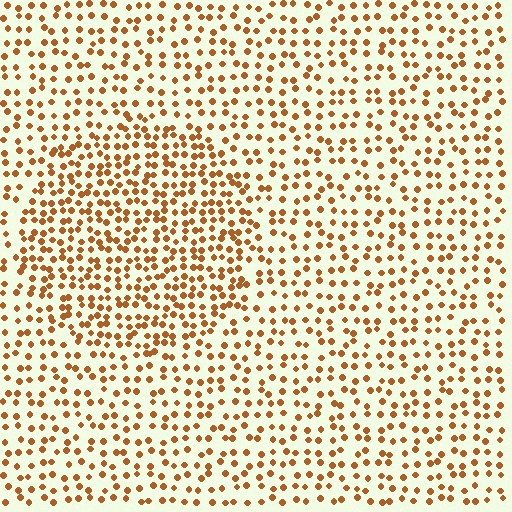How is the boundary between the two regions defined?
The boundary is defined by a change in element density (approximately 1.6x ratio). All elements are the same color, size, and shape.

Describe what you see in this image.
The image contains small brown elements arranged at two different densities. A circle-shaped region is visible where the elements are more densely packed than the surrounding area.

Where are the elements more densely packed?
The elements are more densely packed inside the circle boundary.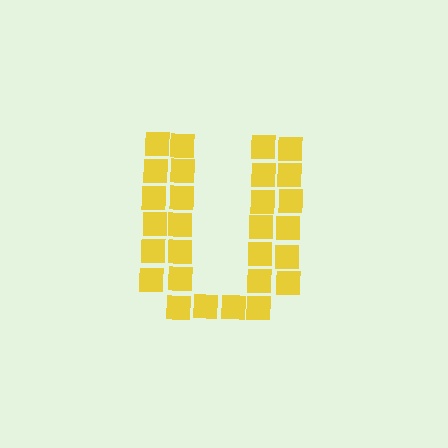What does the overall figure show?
The overall figure shows the letter U.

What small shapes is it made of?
It is made of small squares.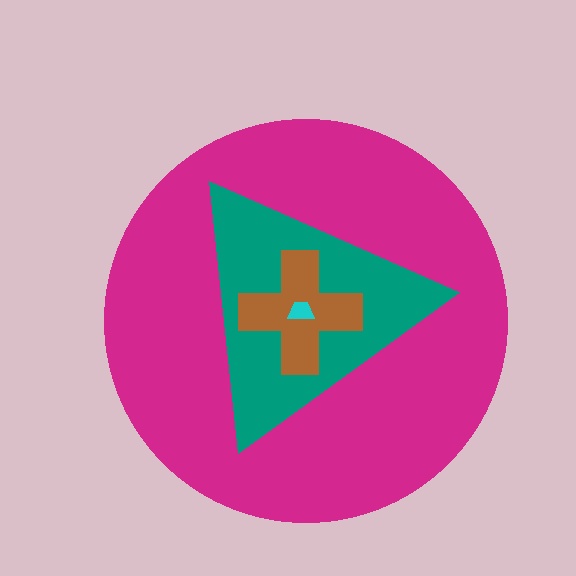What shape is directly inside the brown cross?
The cyan trapezoid.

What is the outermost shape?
The magenta circle.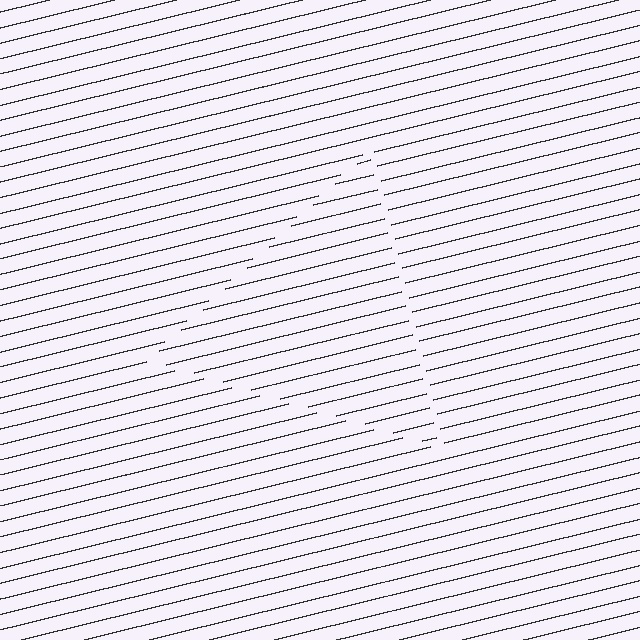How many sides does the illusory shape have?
3 sides — the line-ends trace a triangle.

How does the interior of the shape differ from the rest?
The interior of the shape contains the same grating, shifted by half a period — the contour is defined by the phase discontinuity where line-ends from the inner and outer gratings abut.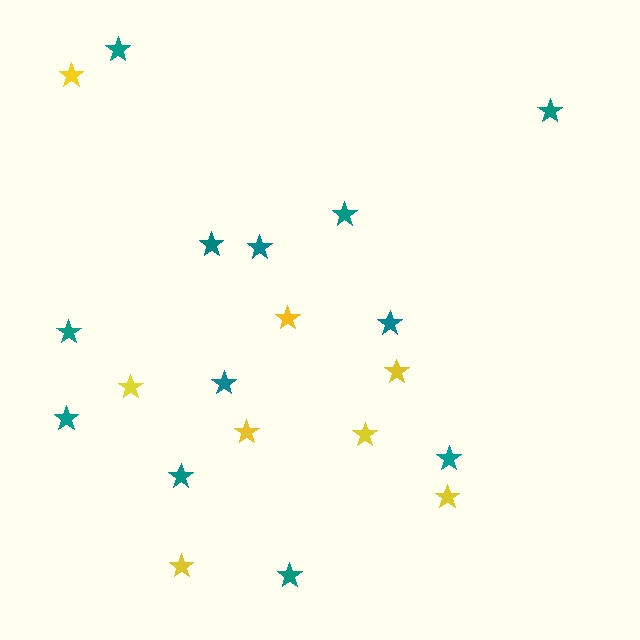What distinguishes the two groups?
There are 2 groups: one group of yellow stars (8) and one group of teal stars (12).